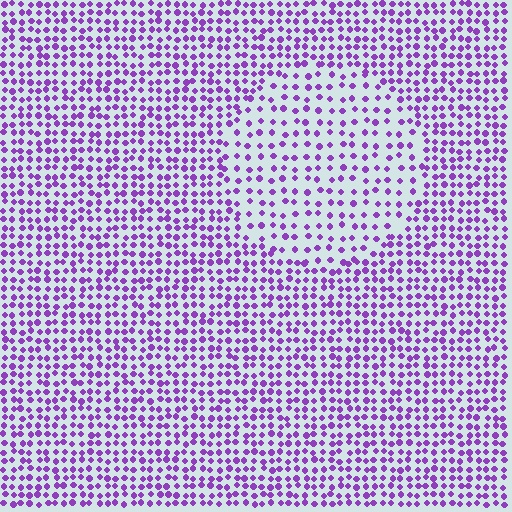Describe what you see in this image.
The image contains small purple elements arranged at two different densities. A circle-shaped region is visible where the elements are less densely packed than the surrounding area.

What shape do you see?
I see a circle.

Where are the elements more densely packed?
The elements are more densely packed outside the circle boundary.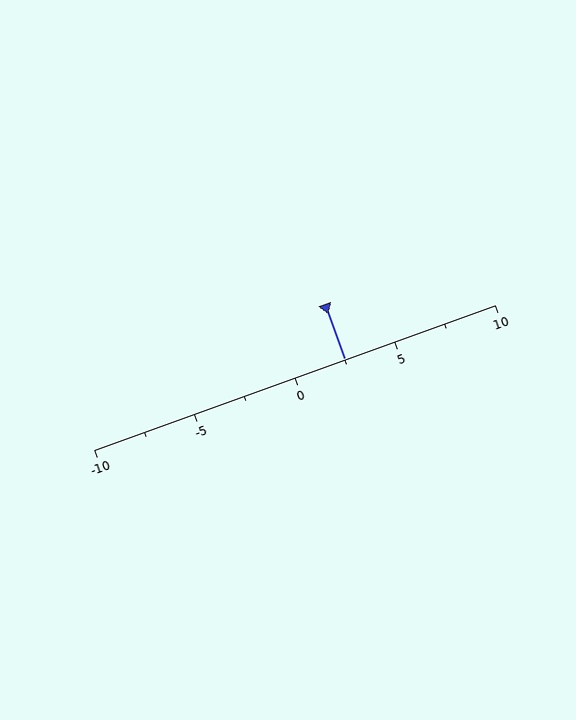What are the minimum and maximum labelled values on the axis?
The axis runs from -10 to 10.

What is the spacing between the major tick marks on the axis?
The major ticks are spaced 5 apart.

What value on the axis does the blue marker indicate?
The marker indicates approximately 2.5.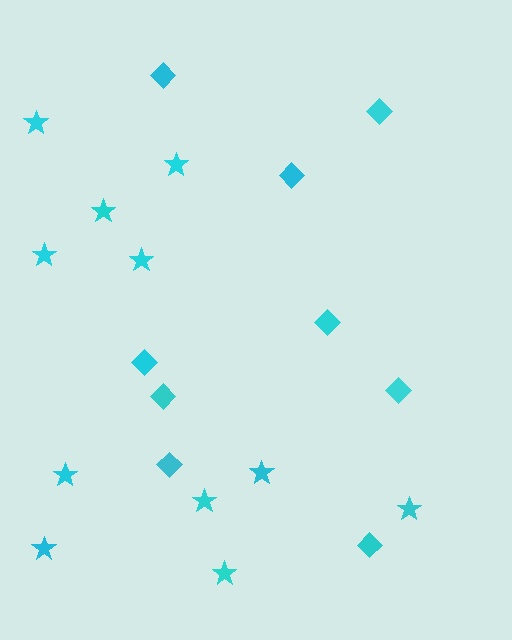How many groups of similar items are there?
There are 2 groups: one group of diamonds (9) and one group of stars (11).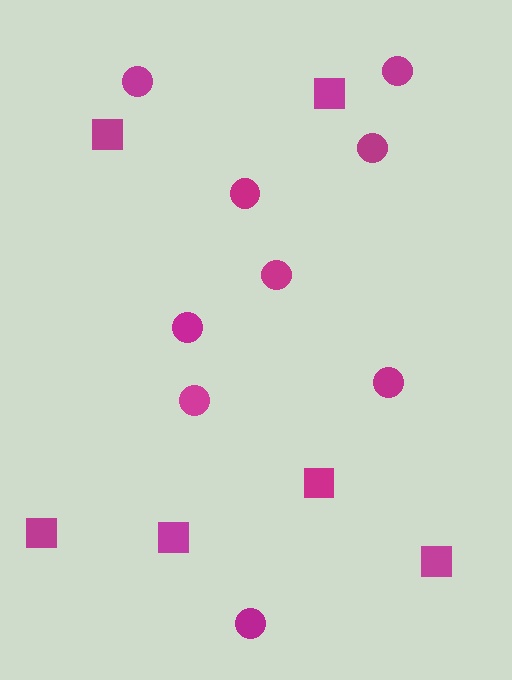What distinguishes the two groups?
There are 2 groups: one group of circles (9) and one group of squares (6).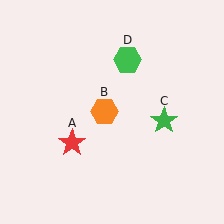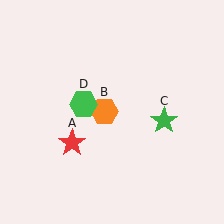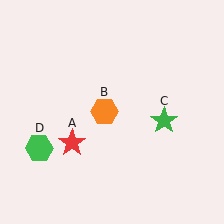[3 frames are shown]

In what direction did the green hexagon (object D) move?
The green hexagon (object D) moved down and to the left.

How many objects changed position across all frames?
1 object changed position: green hexagon (object D).